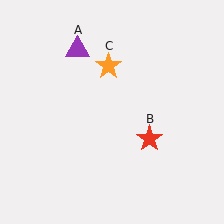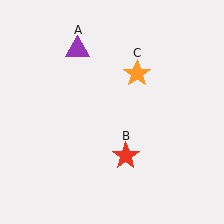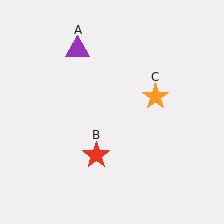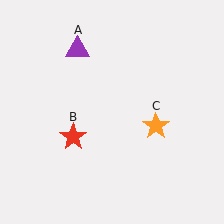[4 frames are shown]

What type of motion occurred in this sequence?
The red star (object B), orange star (object C) rotated clockwise around the center of the scene.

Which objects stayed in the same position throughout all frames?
Purple triangle (object A) remained stationary.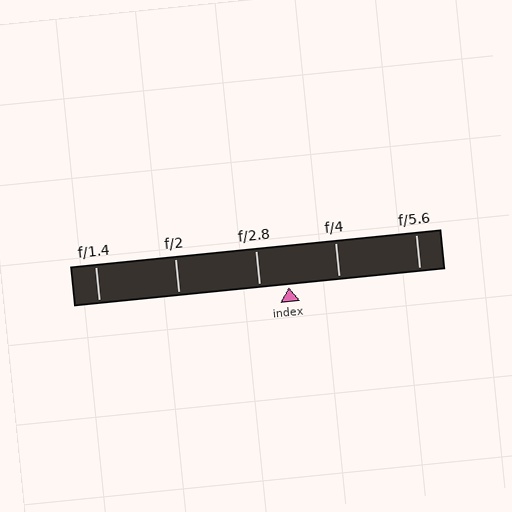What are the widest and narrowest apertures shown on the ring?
The widest aperture shown is f/1.4 and the narrowest is f/5.6.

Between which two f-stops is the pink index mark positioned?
The index mark is between f/2.8 and f/4.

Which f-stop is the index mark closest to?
The index mark is closest to f/2.8.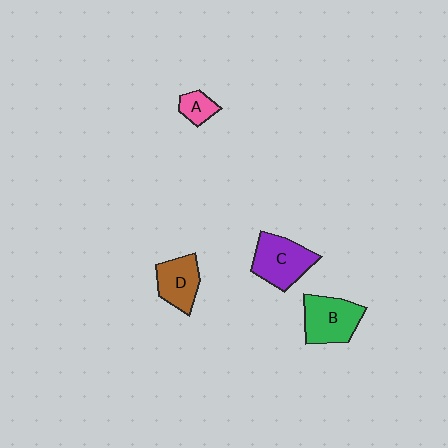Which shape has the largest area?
Shape C (purple).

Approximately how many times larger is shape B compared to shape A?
Approximately 2.4 times.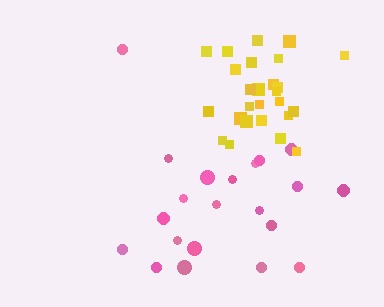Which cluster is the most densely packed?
Yellow.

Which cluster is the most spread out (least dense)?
Pink.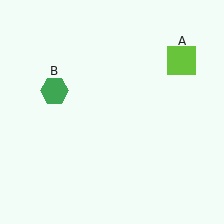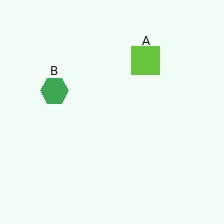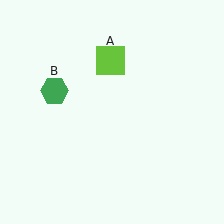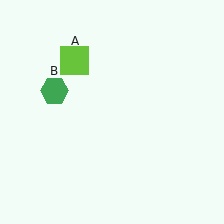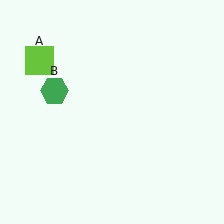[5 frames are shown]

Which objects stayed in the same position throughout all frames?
Green hexagon (object B) remained stationary.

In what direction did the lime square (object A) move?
The lime square (object A) moved left.